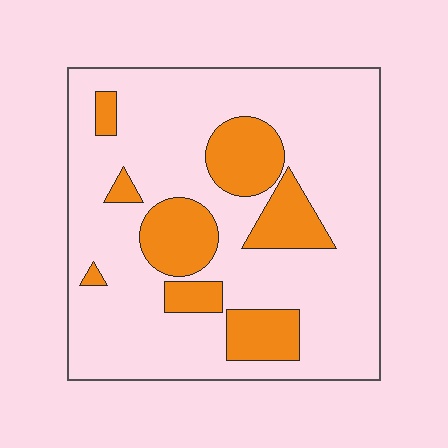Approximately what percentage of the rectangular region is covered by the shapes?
Approximately 20%.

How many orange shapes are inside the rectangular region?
8.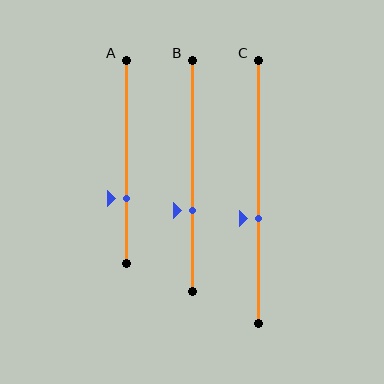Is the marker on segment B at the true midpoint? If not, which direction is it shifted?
No, the marker on segment B is shifted downward by about 15% of the segment length.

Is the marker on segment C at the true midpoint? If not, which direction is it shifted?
No, the marker on segment C is shifted downward by about 10% of the segment length.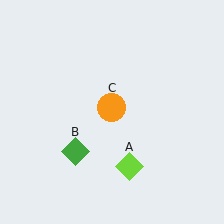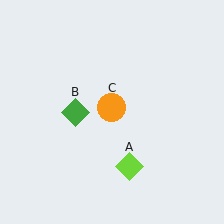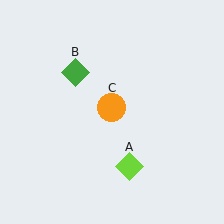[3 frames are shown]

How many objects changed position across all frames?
1 object changed position: green diamond (object B).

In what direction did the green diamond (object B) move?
The green diamond (object B) moved up.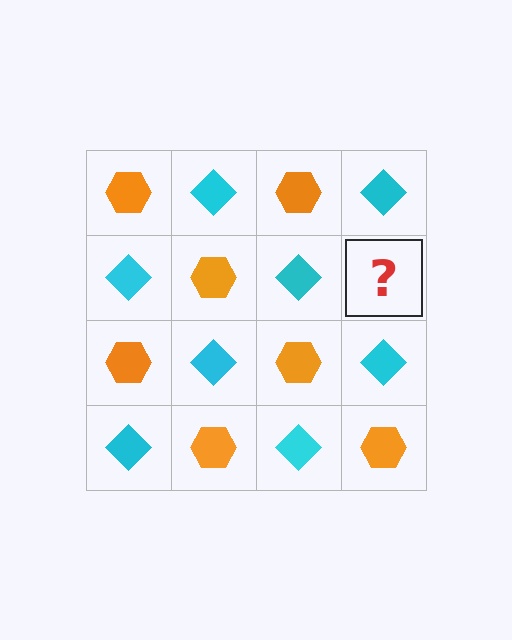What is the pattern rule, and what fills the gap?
The rule is that it alternates orange hexagon and cyan diamond in a checkerboard pattern. The gap should be filled with an orange hexagon.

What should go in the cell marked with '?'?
The missing cell should contain an orange hexagon.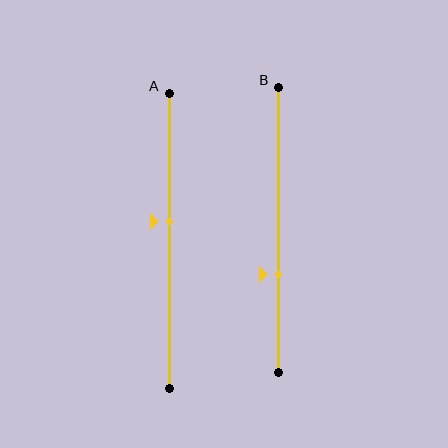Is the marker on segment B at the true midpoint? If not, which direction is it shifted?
No, the marker on segment B is shifted downward by about 16% of the segment length.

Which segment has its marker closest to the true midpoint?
Segment A has its marker closest to the true midpoint.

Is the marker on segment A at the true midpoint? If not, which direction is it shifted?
No, the marker on segment A is shifted upward by about 7% of the segment length.